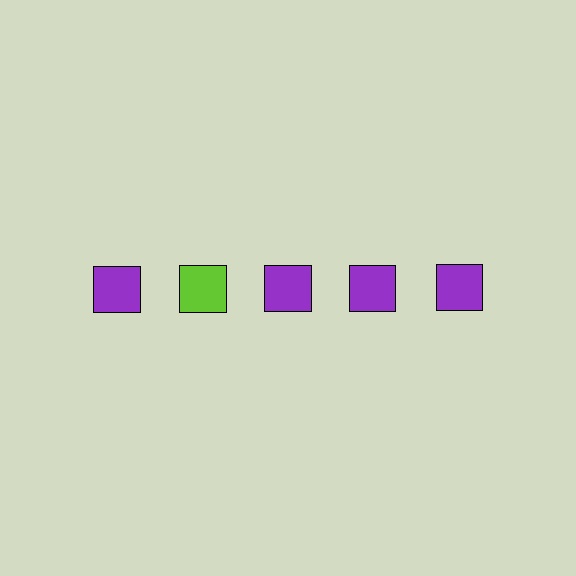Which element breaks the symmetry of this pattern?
The lime square in the top row, second from left column breaks the symmetry. All other shapes are purple squares.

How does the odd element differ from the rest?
It has a different color: lime instead of purple.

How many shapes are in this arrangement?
There are 5 shapes arranged in a grid pattern.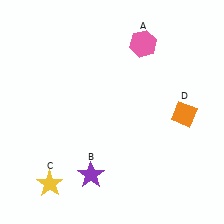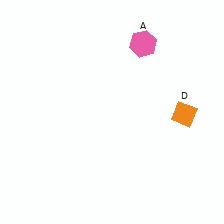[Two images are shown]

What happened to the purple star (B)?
The purple star (B) was removed in Image 2. It was in the bottom-left area of Image 1.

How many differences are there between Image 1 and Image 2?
There are 2 differences between the two images.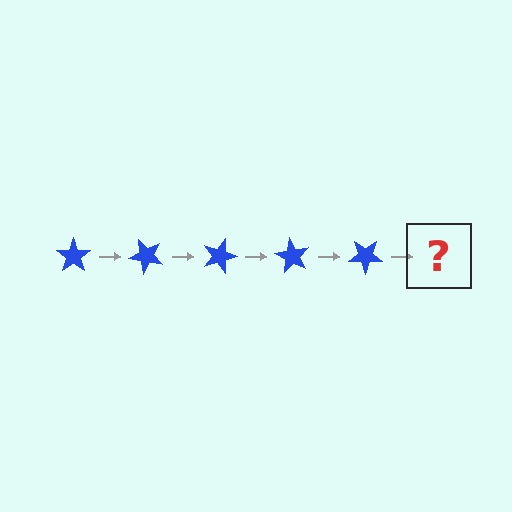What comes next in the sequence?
The next element should be a blue star rotated 225 degrees.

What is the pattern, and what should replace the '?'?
The pattern is that the star rotates 45 degrees each step. The '?' should be a blue star rotated 225 degrees.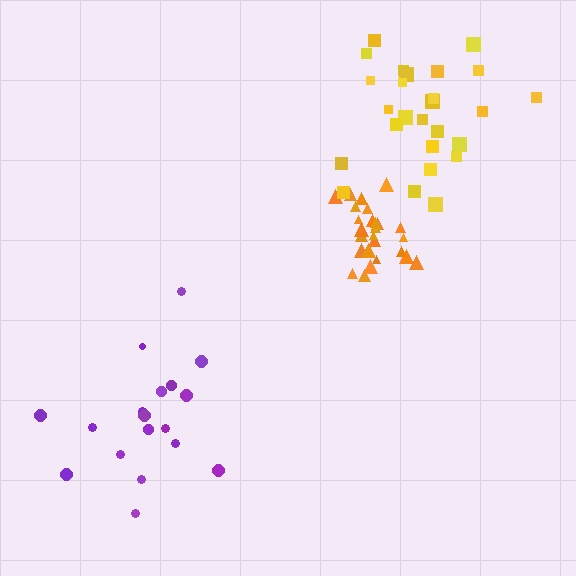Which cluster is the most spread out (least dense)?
Purple.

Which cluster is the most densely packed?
Orange.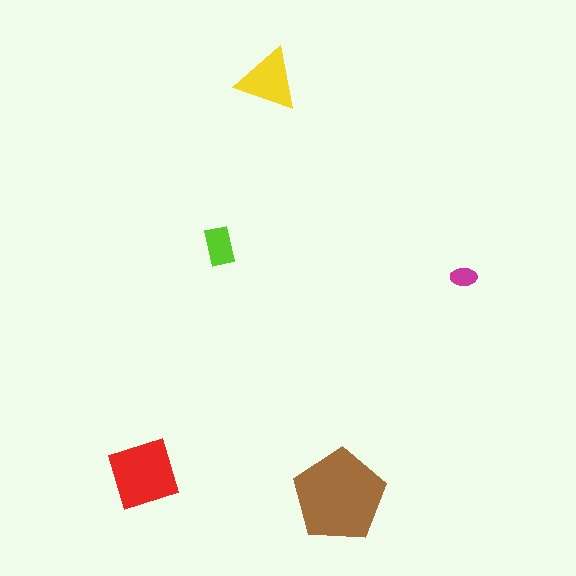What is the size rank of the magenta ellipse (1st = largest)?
5th.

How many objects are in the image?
There are 5 objects in the image.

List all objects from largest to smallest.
The brown pentagon, the red square, the yellow triangle, the lime rectangle, the magenta ellipse.